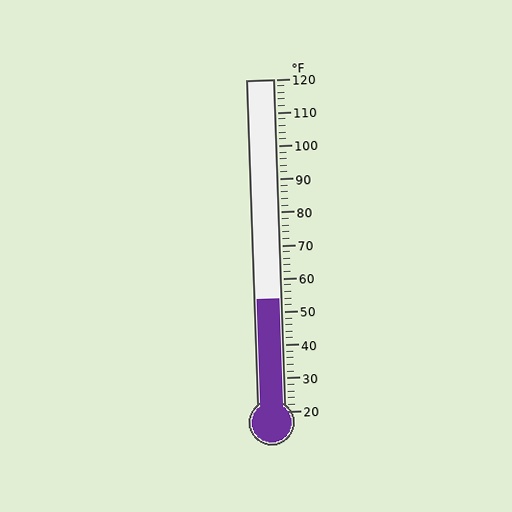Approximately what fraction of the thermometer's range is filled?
The thermometer is filled to approximately 35% of its range.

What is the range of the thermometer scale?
The thermometer scale ranges from 20°F to 120°F.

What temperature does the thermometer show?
The thermometer shows approximately 54°F.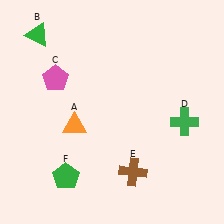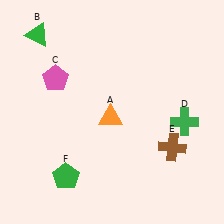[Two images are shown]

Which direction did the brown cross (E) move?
The brown cross (E) moved right.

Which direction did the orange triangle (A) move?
The orange triangle (A) moved right.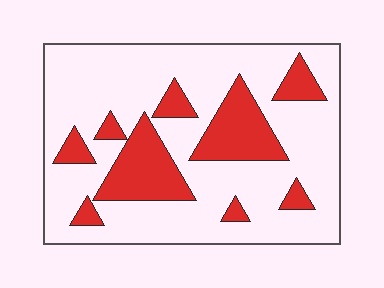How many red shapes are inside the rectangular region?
9.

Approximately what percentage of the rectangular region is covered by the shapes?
Approximately 25%.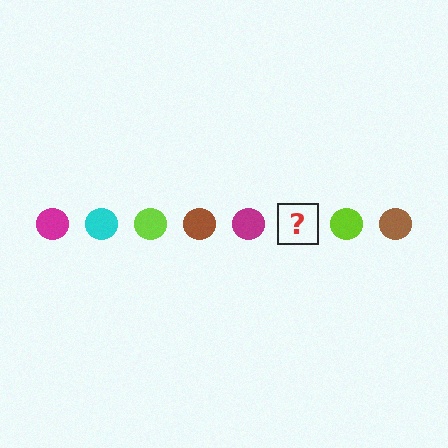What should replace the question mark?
The question mark should be replaced with a cyan circle.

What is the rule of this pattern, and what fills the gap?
The rule is that the pattern cycles through magenta, cyan, lime, brown circles. The gap should be filled with a cyan circle.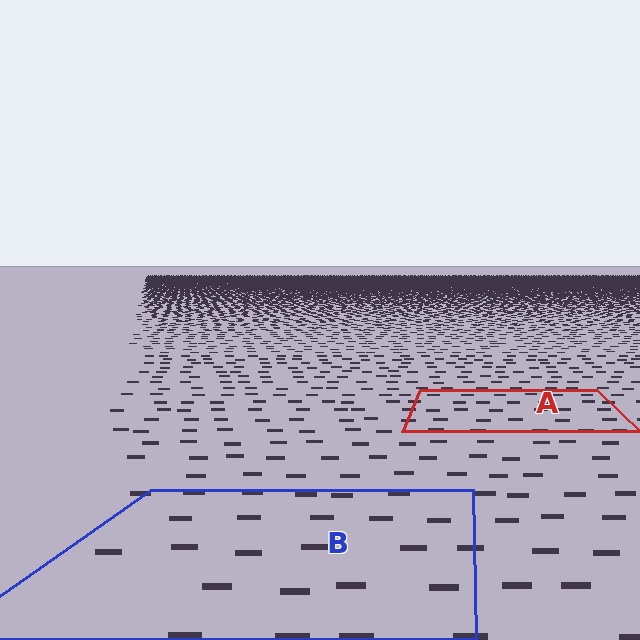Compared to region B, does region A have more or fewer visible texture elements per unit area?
Region A has more texture elements per unit area — they are packed more densely because it is farther away.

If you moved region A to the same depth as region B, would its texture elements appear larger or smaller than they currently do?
They would appear larger. At a closer depth, the same texture elements are projected at a bigger on-screen size.